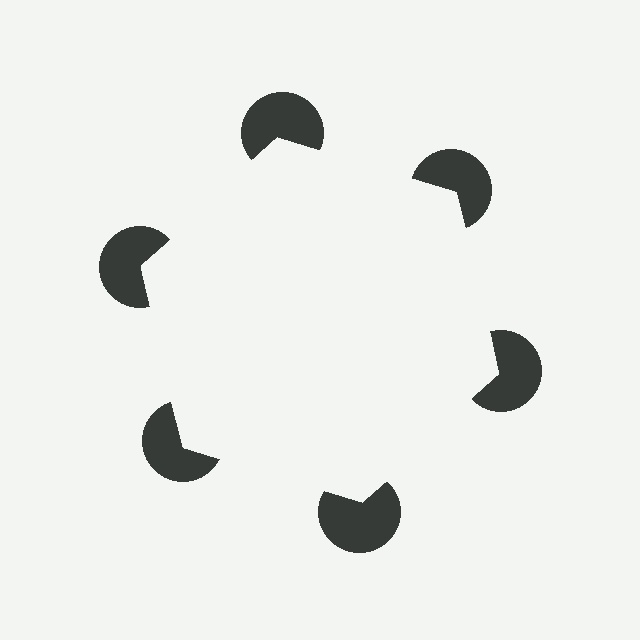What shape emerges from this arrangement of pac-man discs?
An illusory hexagon — its edges are inferred from the aligned wedge cuts in the pac-man discs, not physically drawn.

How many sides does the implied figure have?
6 sides.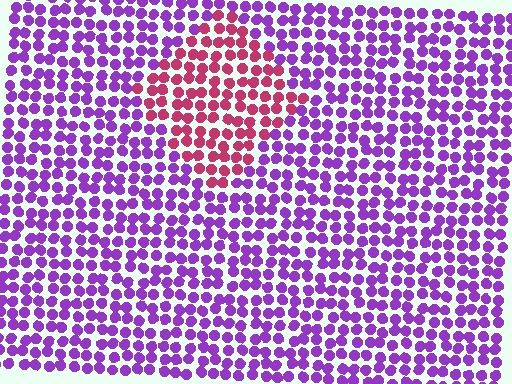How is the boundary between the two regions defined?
The boundary is defined purely by a slight shift in hue (about 57 degrees). Spacing, size, and orientation are identical on both sides.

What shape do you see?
I see a diamond.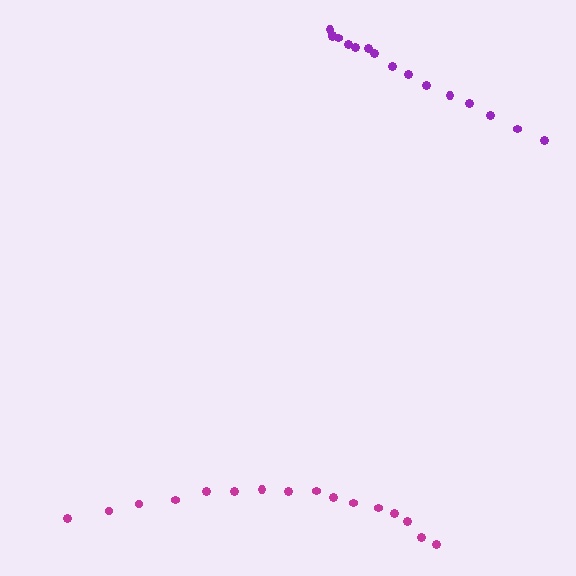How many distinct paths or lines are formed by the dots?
There are 2 distinct paths.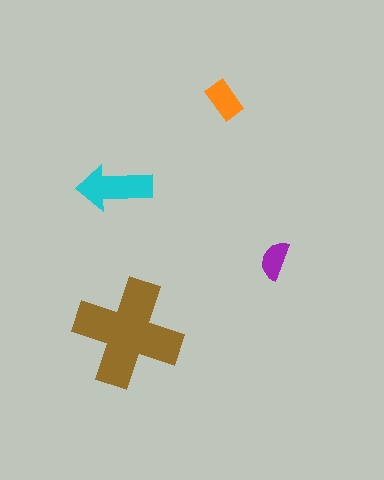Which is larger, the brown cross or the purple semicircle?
The brown cross.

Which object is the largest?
The brown cross.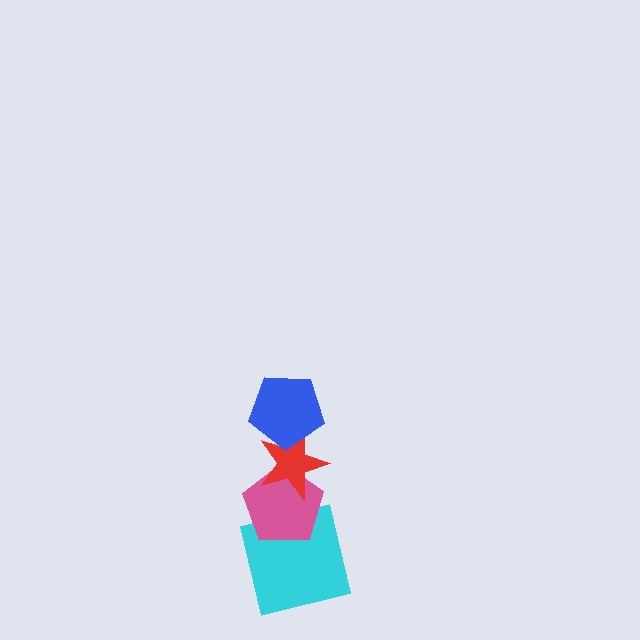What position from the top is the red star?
The red star is 2nd from the top.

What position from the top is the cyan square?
The cyan square is 4th from the top.